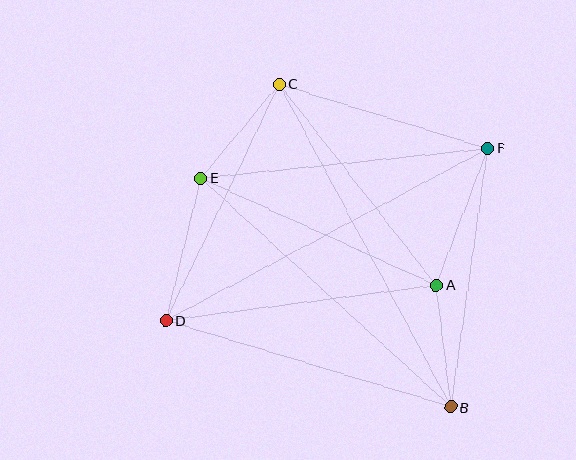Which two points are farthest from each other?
Points B and C are farthest from each other.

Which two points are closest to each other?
Points C and E are closest to each other.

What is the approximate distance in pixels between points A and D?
The distance between A and D is approximately 273 pixels.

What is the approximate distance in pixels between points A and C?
The distance between A and C is approximately 255 pixels.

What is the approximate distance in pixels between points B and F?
The distance between B and F is approximately 261 pixels.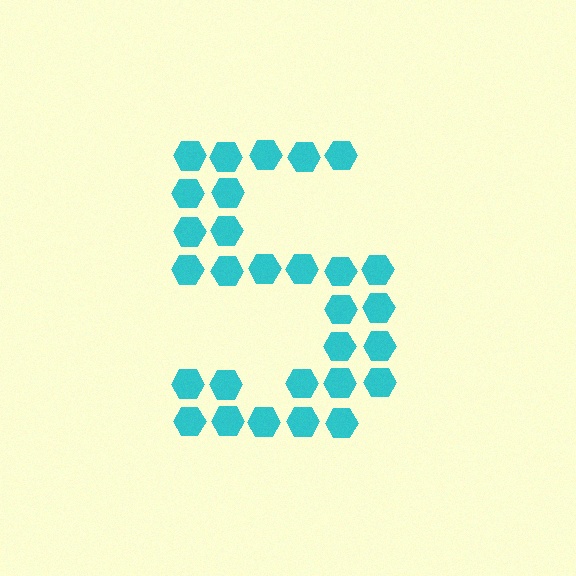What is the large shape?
The large shape is the digit 5.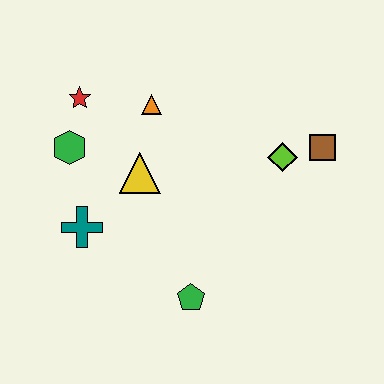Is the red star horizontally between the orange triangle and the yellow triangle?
No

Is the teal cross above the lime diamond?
No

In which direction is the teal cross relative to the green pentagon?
The teal cross is to the left of the green pentagon.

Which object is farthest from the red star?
The brown square is farthest from the red star.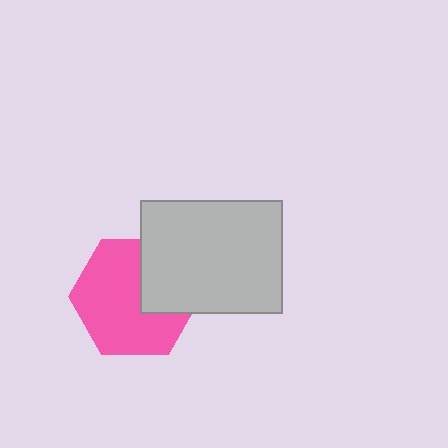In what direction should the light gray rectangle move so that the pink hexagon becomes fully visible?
The light gray rectangle should move toward the upper-right. That is the shortest direction to clear the overlap and leave the pink hexagon fully visible.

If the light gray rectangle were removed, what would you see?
You would see the complete pink hexagon.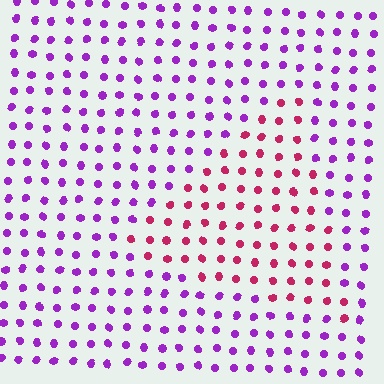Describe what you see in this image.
The image is filled with small purple elements in a uniform arrangement. A triangle-shaped region is visible where the elements are tinted to a slightly different hue, forming a subtle color boundary.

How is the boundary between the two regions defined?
The boundary is defined purely by a slight shift in hue (about 51 degrees). Spacing, size, and orientation are identical on both sides.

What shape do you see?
I see a triangle.